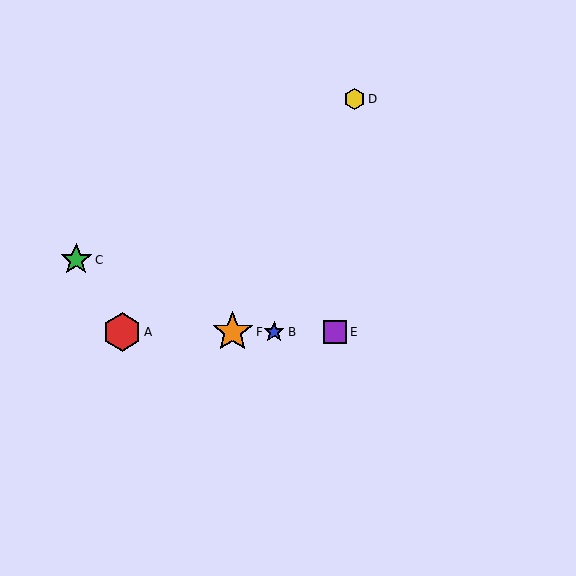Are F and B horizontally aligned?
Yes, both are at y≈332.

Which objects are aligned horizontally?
Objects A, B, E, F are aligned horizontally.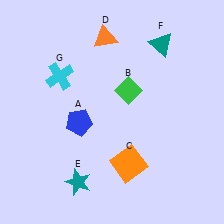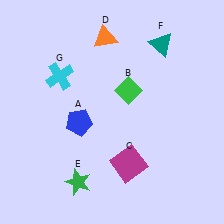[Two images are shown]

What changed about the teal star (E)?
In Image 1, E is teal. In Image 2, it changed to green.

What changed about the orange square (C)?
In Image 1, C is orange. In Image 2, it changed to magenta.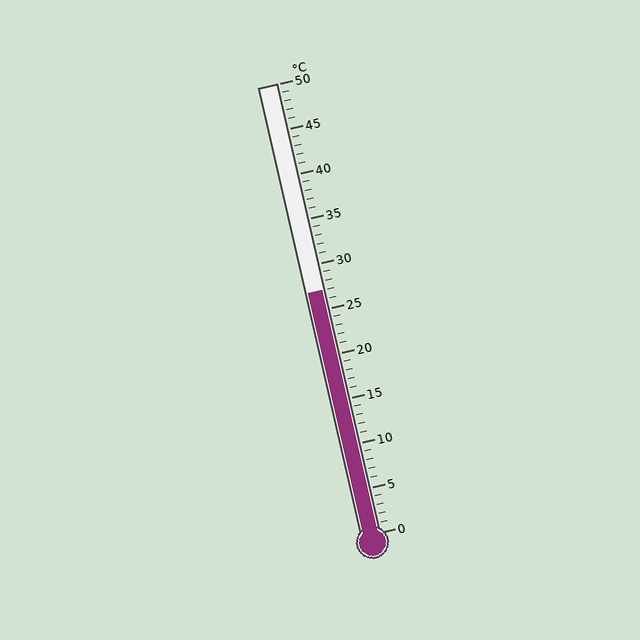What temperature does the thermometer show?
The thermometer shows approximately 27°C.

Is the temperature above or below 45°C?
The temperature is below 45°C.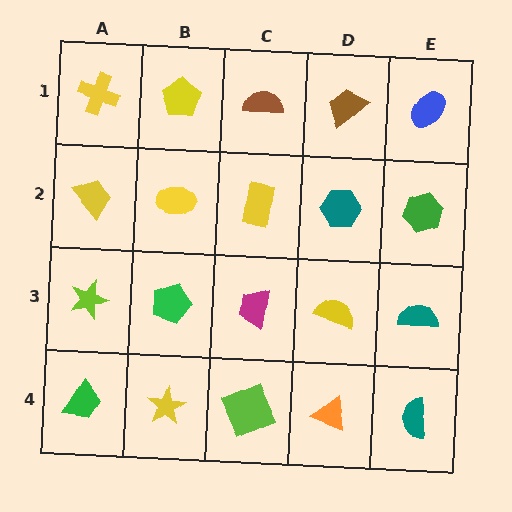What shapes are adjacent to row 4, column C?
A magenta trapezoid (row 3, column C), a yellow star (row 4, column B), an orange triangle (row 4, column D).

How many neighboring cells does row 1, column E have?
2.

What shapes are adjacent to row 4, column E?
A teal semicircle (row 3, column E), an orange triangle (row 4, column D).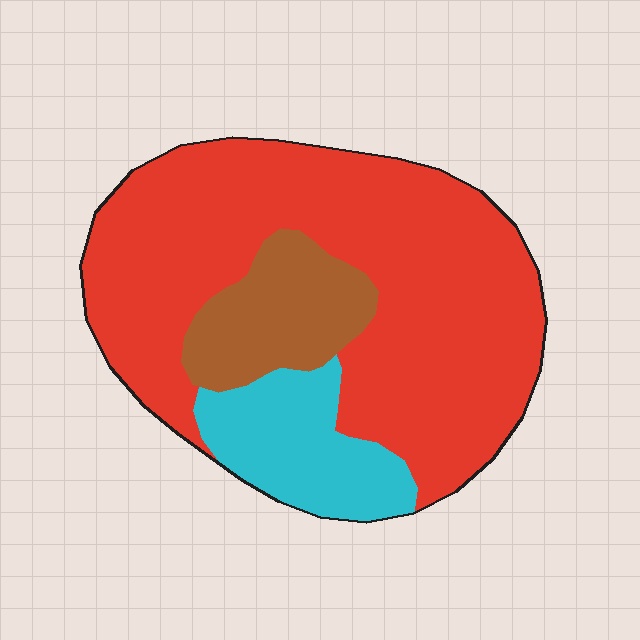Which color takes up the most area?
Red, at roughly 70%.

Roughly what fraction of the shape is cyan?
Cyan covers 16% of the shape.